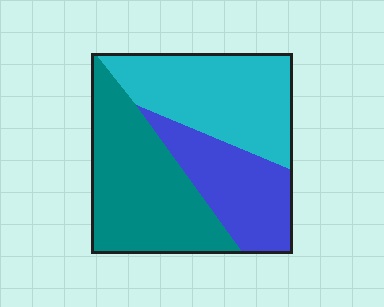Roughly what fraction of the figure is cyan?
Cyan covers about 35% of the figure.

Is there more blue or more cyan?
Cyan.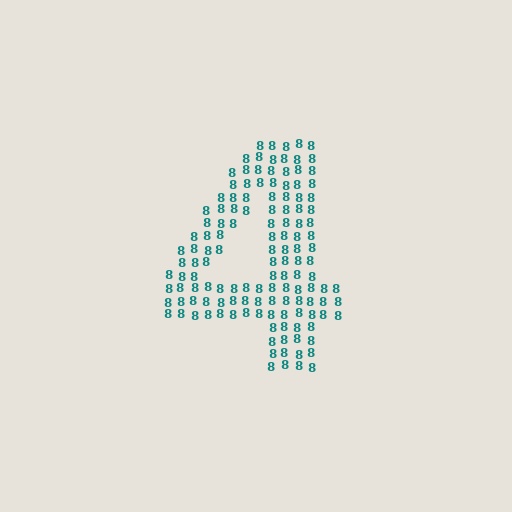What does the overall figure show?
The overall figure shows the digit 4.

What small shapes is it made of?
It is made of small digit 8's.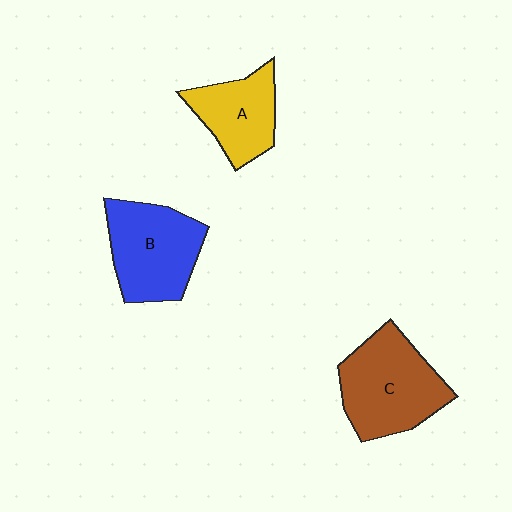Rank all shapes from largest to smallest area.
From largest to smallest: C (brown), B (blue), A (yellow).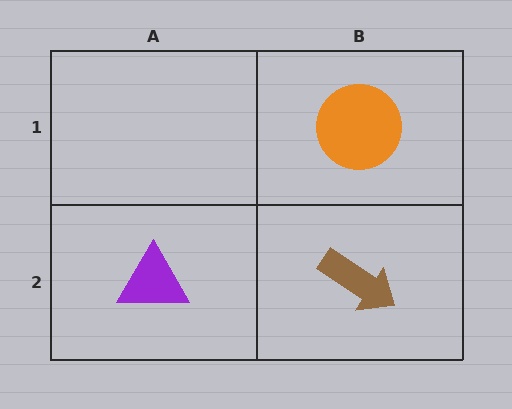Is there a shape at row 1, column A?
No, that cell is empty.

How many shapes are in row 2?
2 shapes.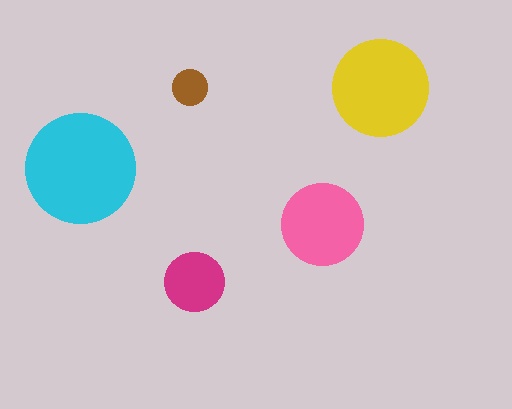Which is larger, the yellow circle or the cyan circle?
The cyan one.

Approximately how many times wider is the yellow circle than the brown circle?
About 2.5 times wider.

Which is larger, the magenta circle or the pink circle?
The pink one.